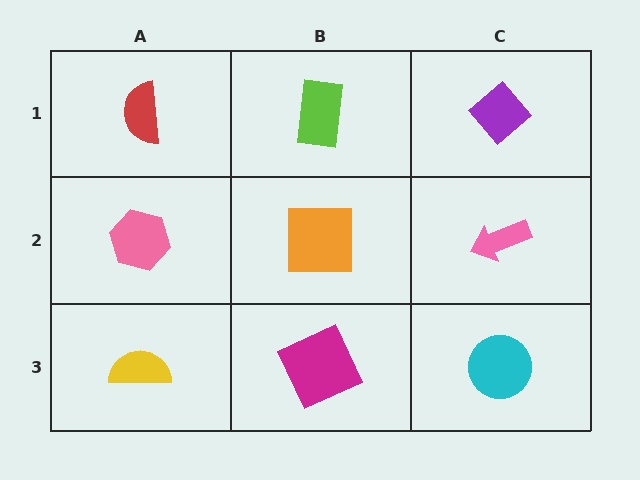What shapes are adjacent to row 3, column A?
A pink hexagon (row 2, column A), a magenta square (row 3, column B).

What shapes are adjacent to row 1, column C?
A pink arrow (row 2, column C), a lime rectangle (row 1, column B).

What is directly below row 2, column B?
A magenta square.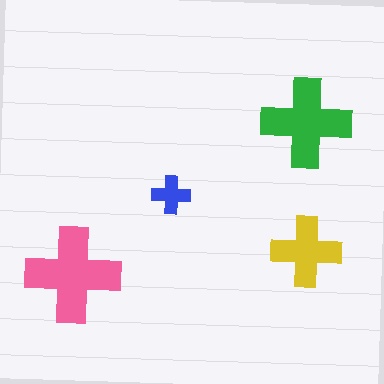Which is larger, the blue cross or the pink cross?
The pink one.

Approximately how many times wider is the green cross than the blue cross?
About 2.5 times wider.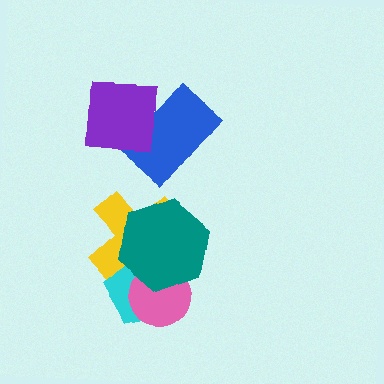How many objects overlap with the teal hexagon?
3 objects overlap with the teal hexagon.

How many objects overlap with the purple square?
1 object overlaps with the purple square.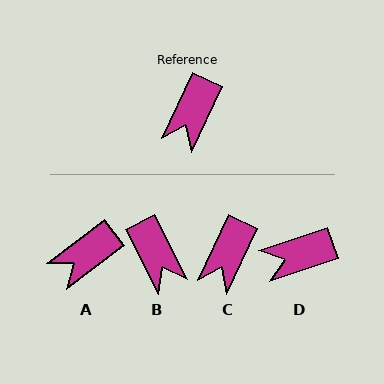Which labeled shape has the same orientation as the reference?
C.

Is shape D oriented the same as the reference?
No, it is off by about 46 degrees.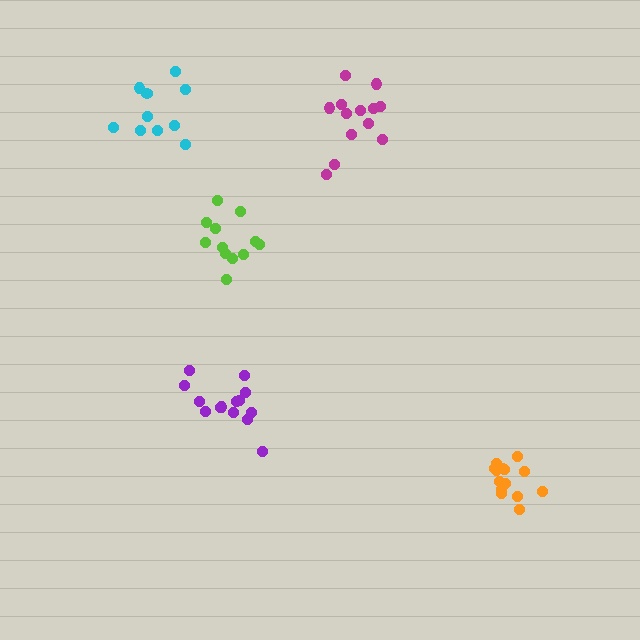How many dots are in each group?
Group 1: 14 dots, Group 2: 14 dots, Group 3: 14 dots, Group 4: 10 dots, Group 5: 12 dots (64 total).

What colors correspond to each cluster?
The clusters are colored: purple, magenta, orange, cyan, lime.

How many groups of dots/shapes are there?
There are 5 groups.